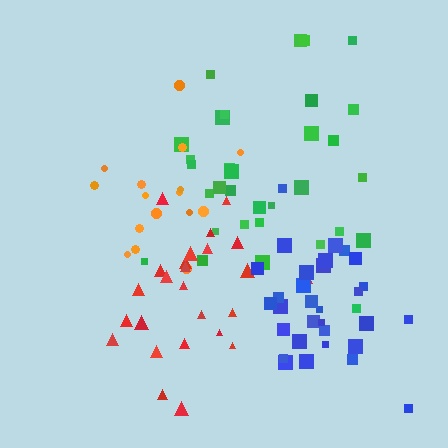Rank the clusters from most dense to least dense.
blue, red, orange, green.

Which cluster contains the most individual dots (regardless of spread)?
Green (33).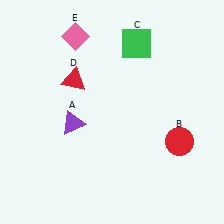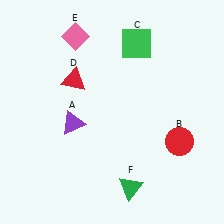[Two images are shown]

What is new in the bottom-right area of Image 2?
A green triangle (F) was added in the bottom-right area of Image 2.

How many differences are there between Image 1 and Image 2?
There is 1 difference between the two images.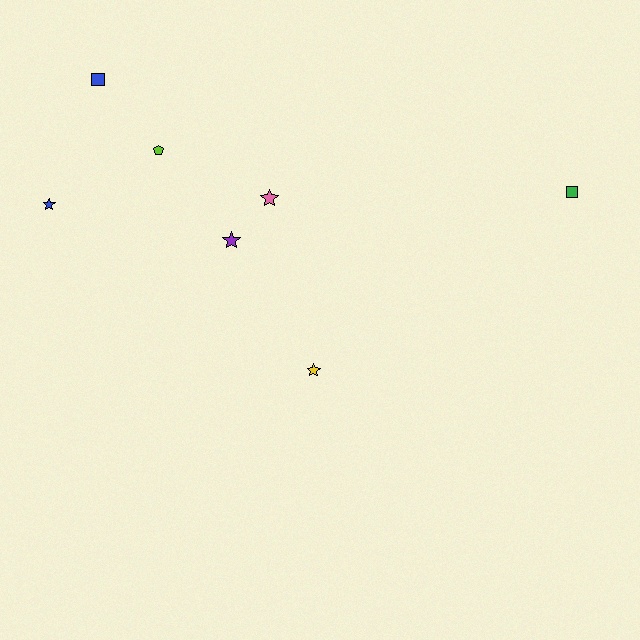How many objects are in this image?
There are 7 objects.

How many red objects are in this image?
There are no red objects.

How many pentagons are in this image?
There is 1 pentagon.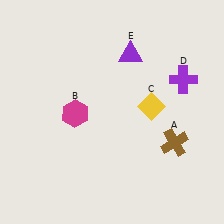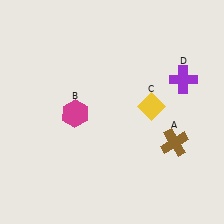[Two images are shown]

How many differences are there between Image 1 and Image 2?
There is 1 difference between the two images.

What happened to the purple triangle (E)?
The purple triangle (E) was removed in Image 2. It was in the top-right area of Image 1.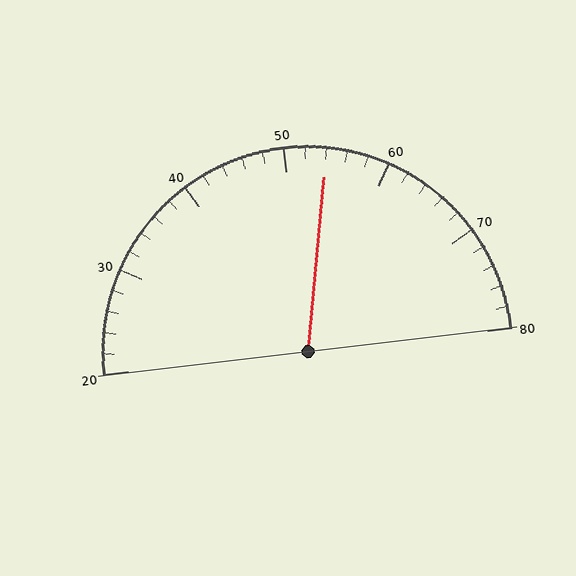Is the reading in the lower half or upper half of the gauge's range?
The reading is in the upper half of the range (20 to 80).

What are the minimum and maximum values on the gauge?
The gauge ranges from 20 to 80.